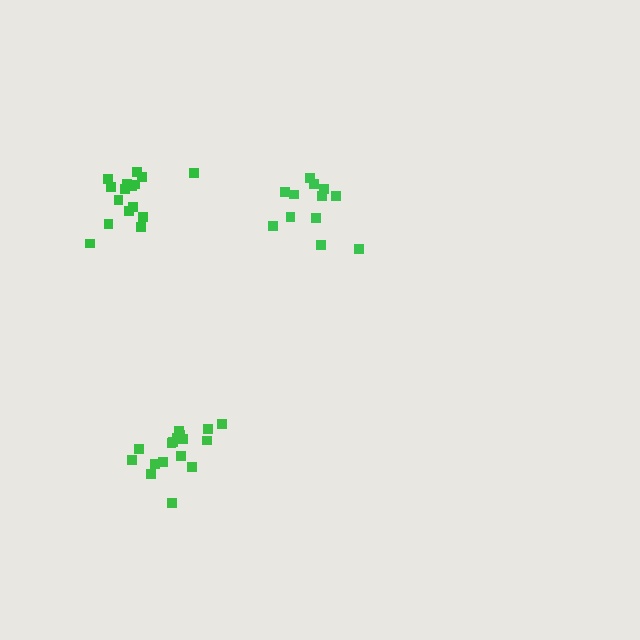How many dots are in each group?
Group 1: 17 dots, Group 2: 12 dots, Group 3: 17 dots (46 total).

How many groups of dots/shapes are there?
There are 3 groups.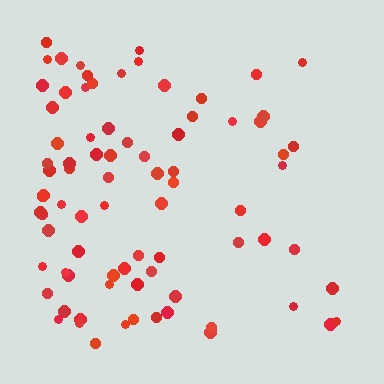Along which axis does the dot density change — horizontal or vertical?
Horizontal.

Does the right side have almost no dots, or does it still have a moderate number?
Still a moderate number, just noticeably fewer than the left.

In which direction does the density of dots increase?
From right to left, with the left side densest.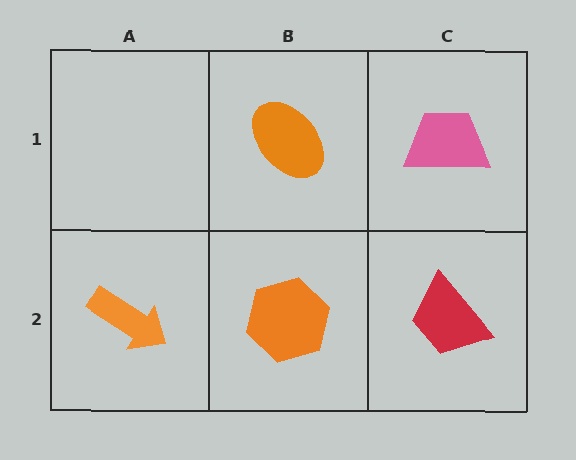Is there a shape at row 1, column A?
No, that cell is empty.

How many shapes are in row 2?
3 shapes.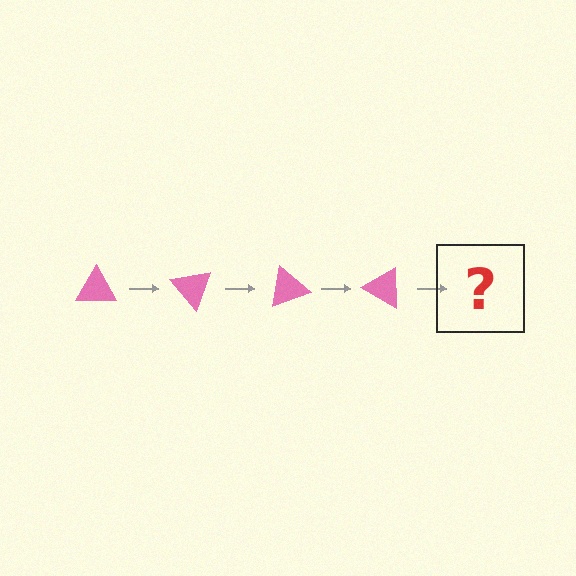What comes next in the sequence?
The next element should be a pink triangle rotated 200 degrees.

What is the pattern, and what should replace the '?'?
The pattern is that the triangle rotates 50 degrees each step. The '?' should be a pink triangle rotated 200 degrees.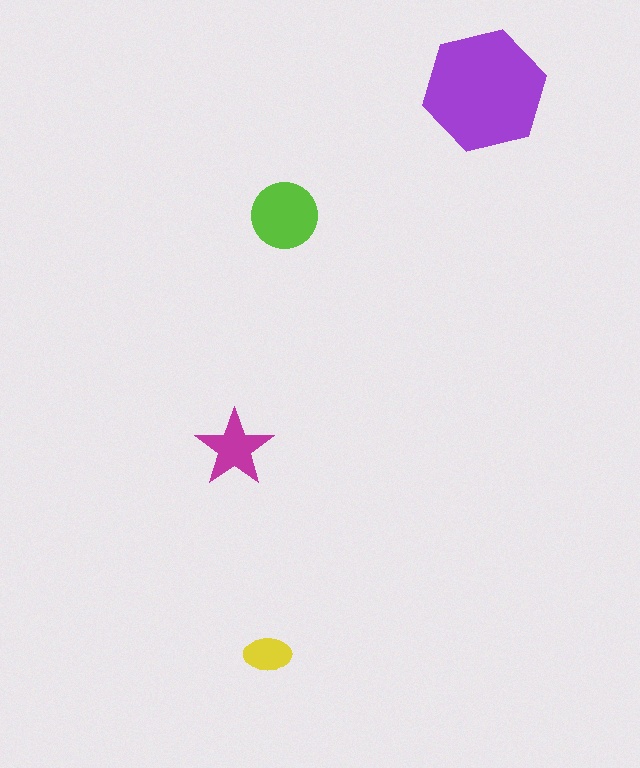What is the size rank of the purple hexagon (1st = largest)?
1st.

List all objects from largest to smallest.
The purple hexagon, the lime circle, the magenta star, the yellow ellipse.